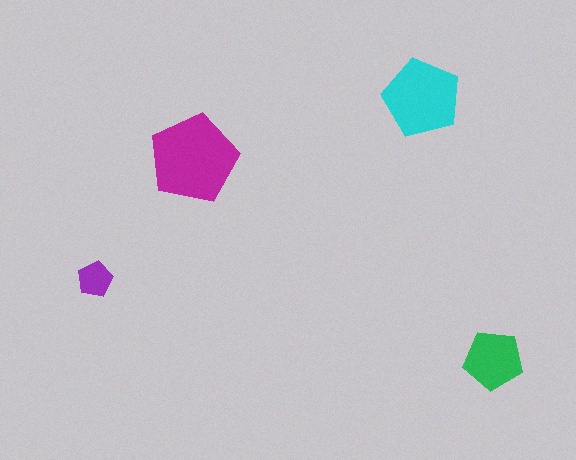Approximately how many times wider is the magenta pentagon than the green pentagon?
About 1.5 times wider.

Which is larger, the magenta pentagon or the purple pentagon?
The magenta one.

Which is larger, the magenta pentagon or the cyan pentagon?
The magenta one.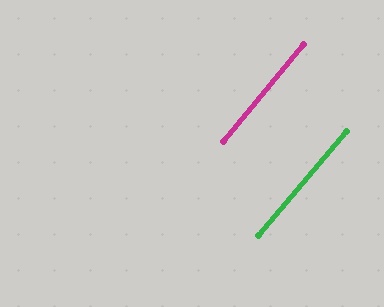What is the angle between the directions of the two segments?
Approximately 1 degree.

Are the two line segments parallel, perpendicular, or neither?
Parallel — their directions differ by only 1.1°.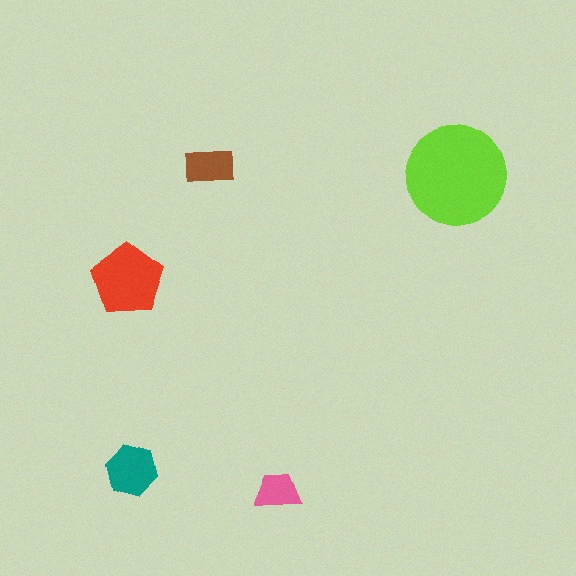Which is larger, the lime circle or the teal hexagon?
The lime circle.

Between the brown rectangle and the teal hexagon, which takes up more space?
The teal hexagon.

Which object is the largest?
The lime circle.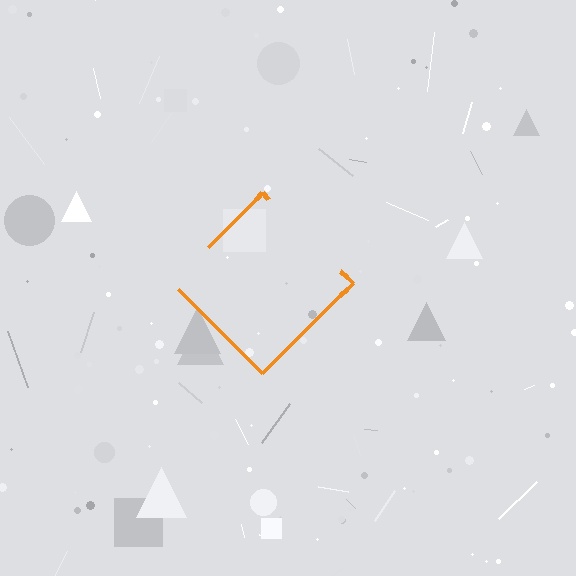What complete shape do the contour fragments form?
The contour fragments form a diamond.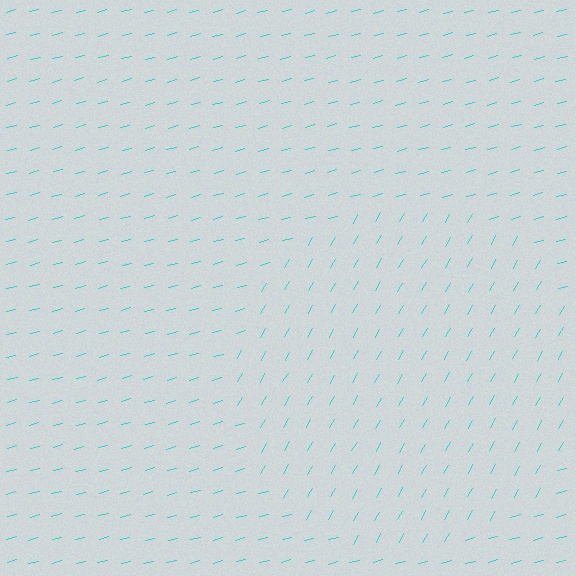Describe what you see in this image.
The image is filled with small cyan line segments. A circle region in the image has lines oriented differently from the surrounding lines, creating a visible texture boundary.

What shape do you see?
I see a circle.